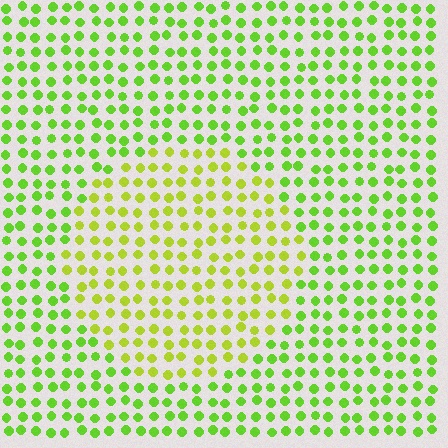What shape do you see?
I see a circle.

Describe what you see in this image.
The image is filled with small lime elements in a uniform arrangement. A circle-shaped region is visible where the elements are tinted to a slightly different hue, forming a subtle color boundary.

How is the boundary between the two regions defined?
The boundary is defined purely by a slight shift in hue (about 26 degrees). Spacing, size, and orientation are identical on both sides.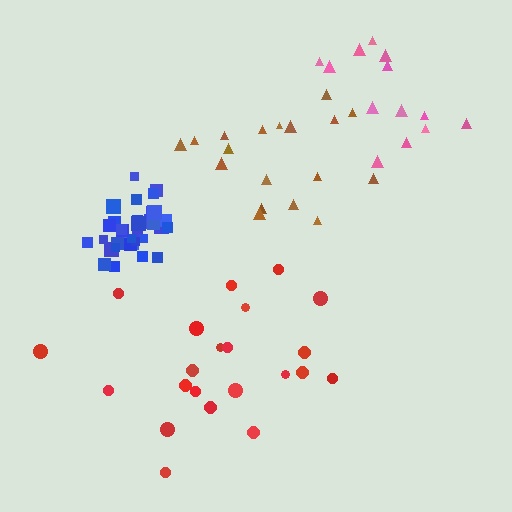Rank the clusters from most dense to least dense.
blue, brown, pink, red.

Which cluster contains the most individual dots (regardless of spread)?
Blue (35).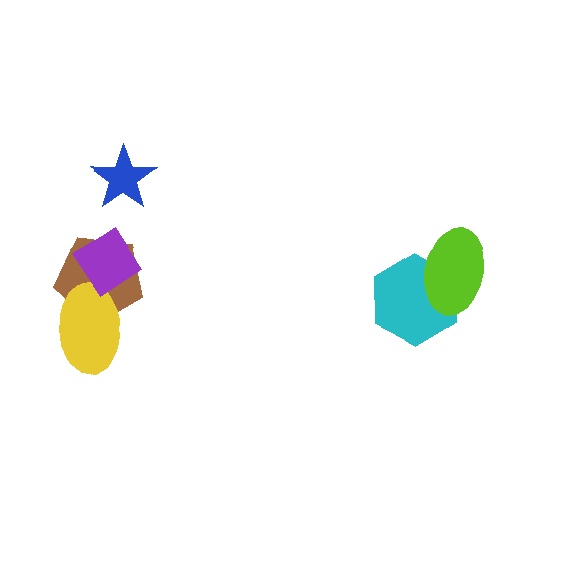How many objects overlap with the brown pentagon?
2 objects overlap with the brown pentagon.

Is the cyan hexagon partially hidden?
Yes, it is partially covered by another shape.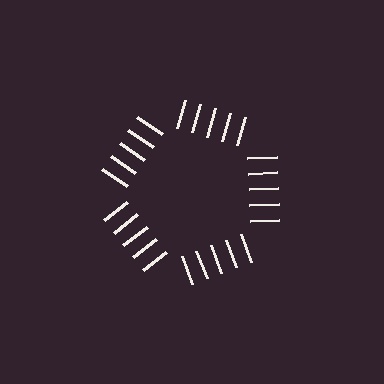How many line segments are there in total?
25 — 5 along each of the 5 edges.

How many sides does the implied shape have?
5 sides — the line-ends trace a pentagon.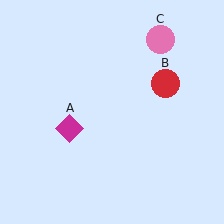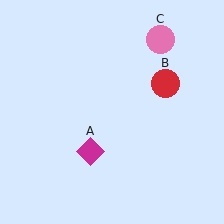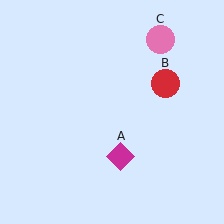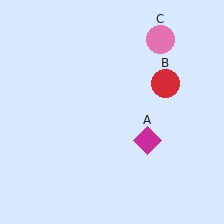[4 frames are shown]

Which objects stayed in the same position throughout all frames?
Red circle (object B) and pink circle (object C) remained stationary.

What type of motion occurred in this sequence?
The magenta diamond (object A) rotated counterclockwise around the center of the scene.